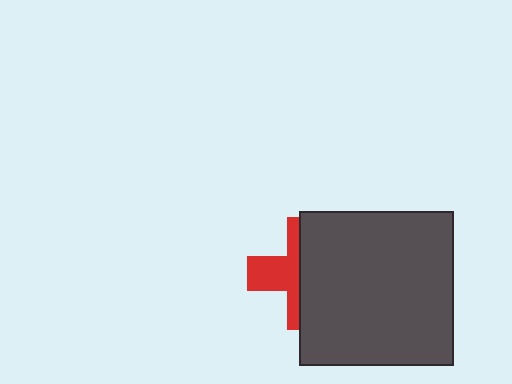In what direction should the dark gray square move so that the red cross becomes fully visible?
The dark gray square should move right. That is the shortest direction to clear the overlap and leave the red cross fully visible.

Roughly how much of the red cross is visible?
A small part of it is visible (roughly 42%).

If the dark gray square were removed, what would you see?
You would see the complete red cross.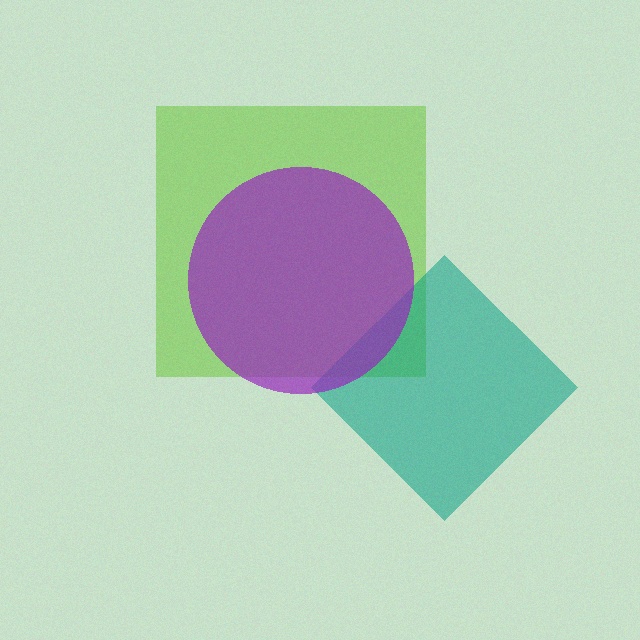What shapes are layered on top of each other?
The layered shapes are: a lime square, a teal diamond, a purple circle.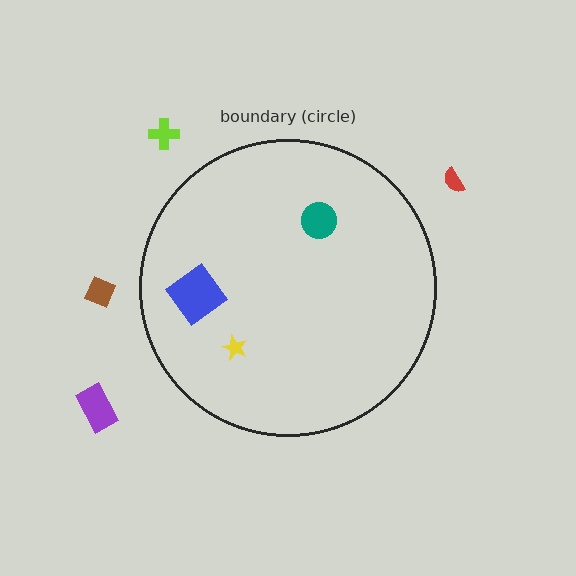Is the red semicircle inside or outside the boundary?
Outside.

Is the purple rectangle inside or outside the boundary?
Outside.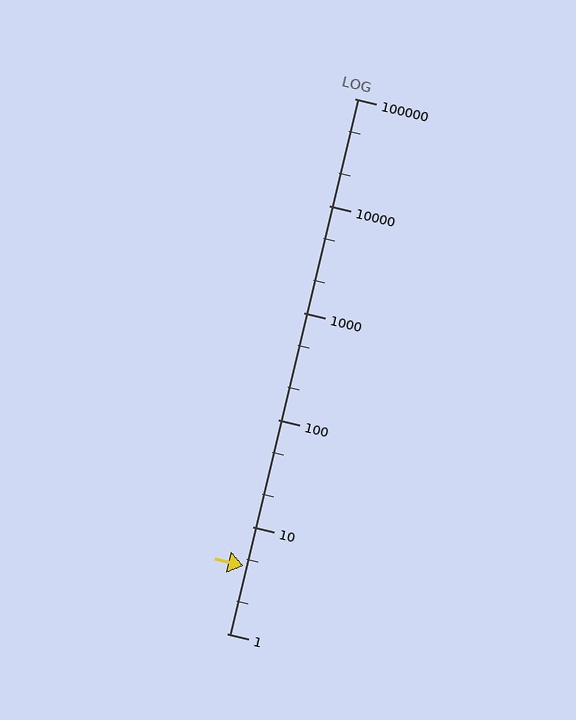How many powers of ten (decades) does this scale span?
The scale spans 5 decades, from 1 to 100000.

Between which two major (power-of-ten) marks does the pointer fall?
The pointer is between 1 and 10.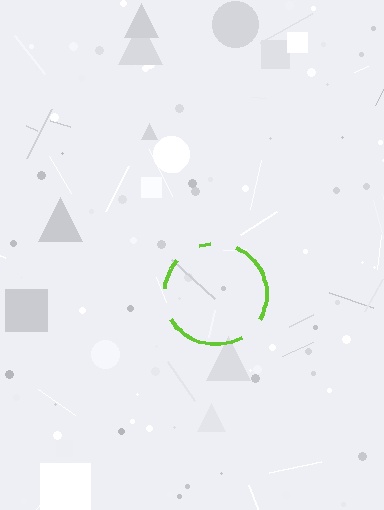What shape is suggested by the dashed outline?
The dashed outline suggests a circle.